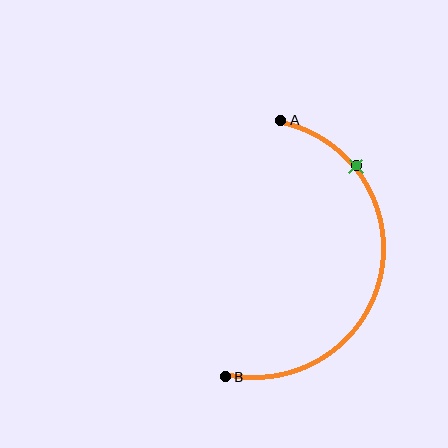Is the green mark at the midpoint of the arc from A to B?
No. The green mark lies on the arc but is closer to endpoint A. The arc midpoint would be at the point on the curve equidistant along the arc from both A and B.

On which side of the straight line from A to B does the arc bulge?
The arc bulges to the right of the straight line connecting A and B.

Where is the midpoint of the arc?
The arc midpoint is the point on the curve farthest from the straight line joining A and B. It sits to the right of that line.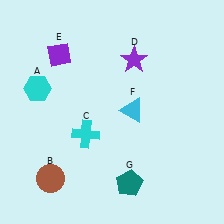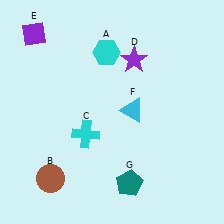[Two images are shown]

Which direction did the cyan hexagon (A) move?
The cyan hexagon (A) moved right.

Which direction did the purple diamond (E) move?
The purple diamond (E) moved left.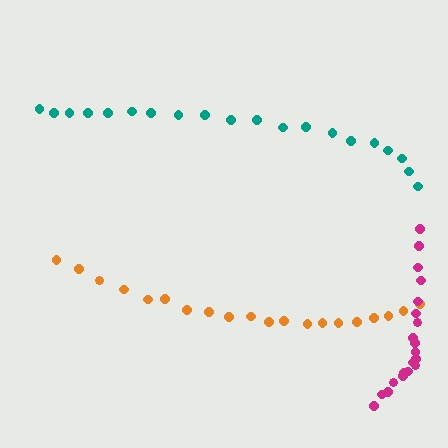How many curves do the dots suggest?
There are 3 distinct paths.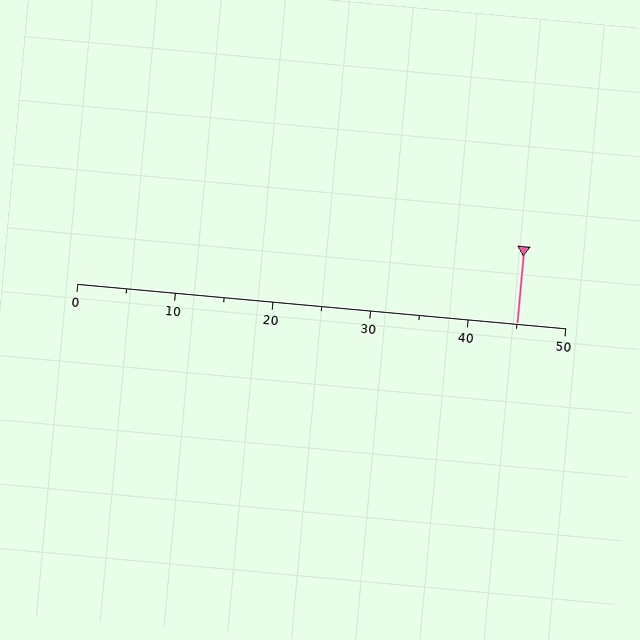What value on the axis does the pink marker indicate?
The marker indicates approximately 45.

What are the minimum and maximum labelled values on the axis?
The axis runs from 0 to 50.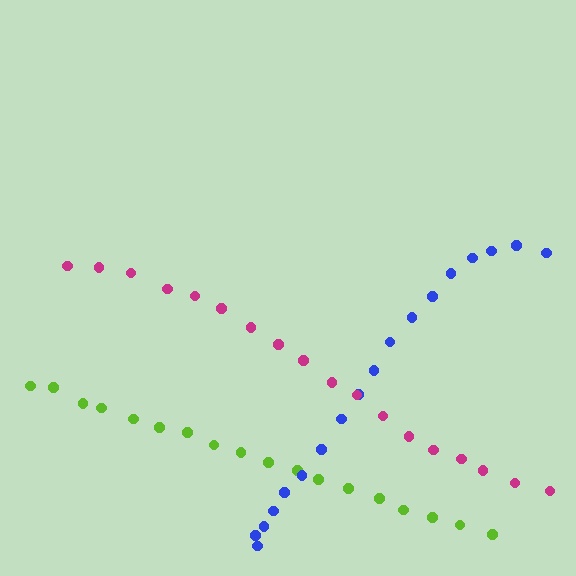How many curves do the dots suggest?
There are 3 distinct paths.